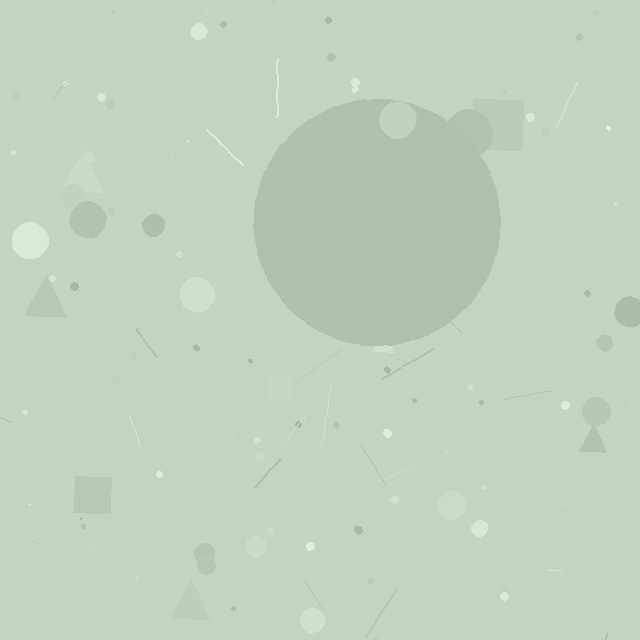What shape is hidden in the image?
A circle is hidden in the image.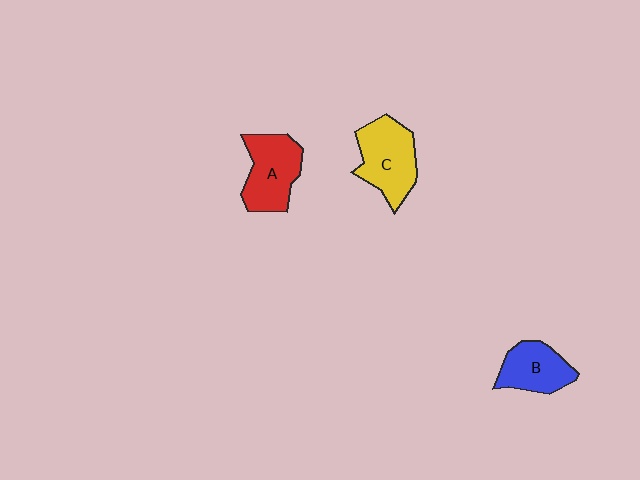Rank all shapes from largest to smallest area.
From largest to smallest: C (yellow), A (red), B (blue).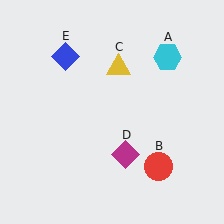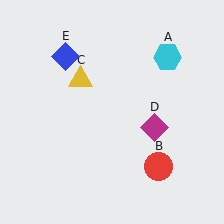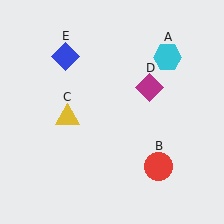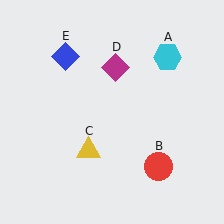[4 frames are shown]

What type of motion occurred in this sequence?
The yellow triangle (object C), magenta diamond (object D) rotated counterclockwise around the center of the scene.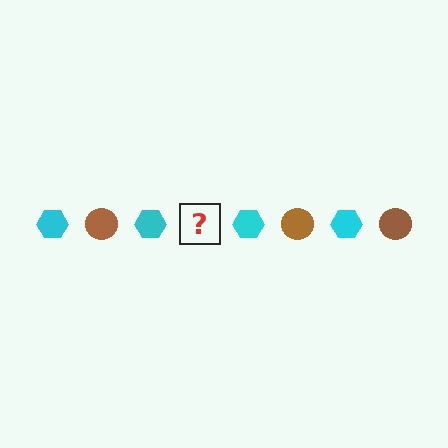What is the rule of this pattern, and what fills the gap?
The rule is that the pattern alternates between cyan hexagon and brown circle. The gap should be filled with a brown circle.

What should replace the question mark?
The question mark should be replaced with a brown circle.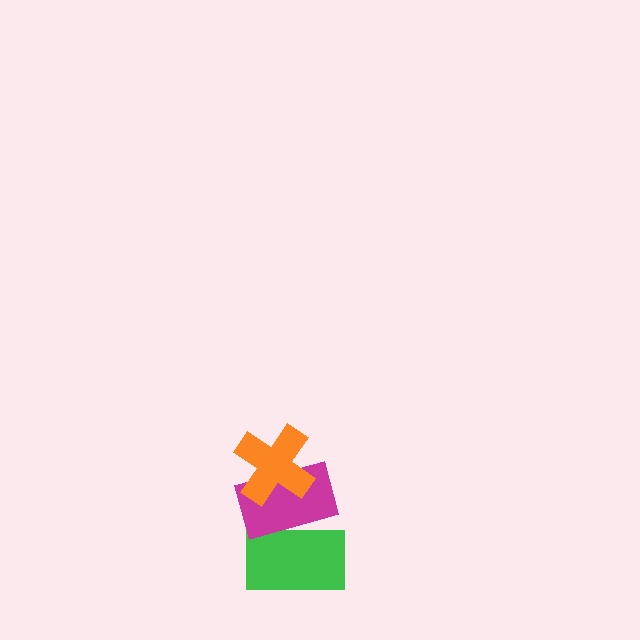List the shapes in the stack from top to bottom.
From top to bottom: the orange cross, the magenta rectangle, the green rectangle.